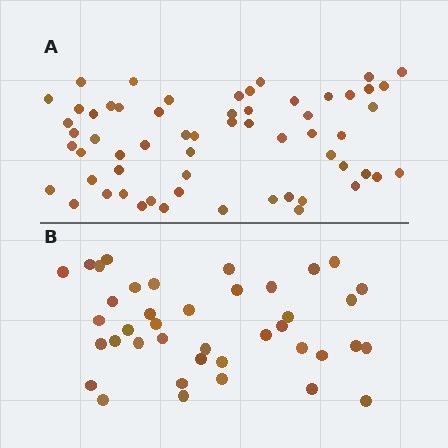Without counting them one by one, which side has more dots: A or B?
Region A (the top region) has more dots.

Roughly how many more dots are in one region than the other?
Region A has approximately 20 more dots than region B.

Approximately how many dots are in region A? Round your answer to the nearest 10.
About 60 dots.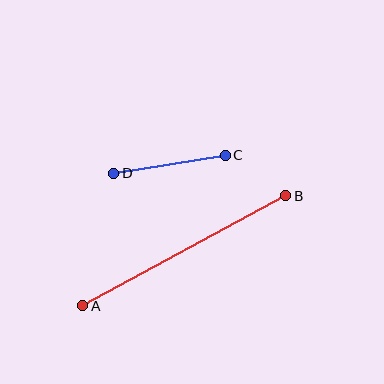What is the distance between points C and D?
The distance is approximately 113 pixels.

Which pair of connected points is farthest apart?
Points A and B are farthest apart.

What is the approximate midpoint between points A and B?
The midpoint is at approximately (184, 251) pixels.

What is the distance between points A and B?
The distance is approximately 231 pixels.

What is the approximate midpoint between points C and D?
The midpoint is at approximately (169, 164) pixels.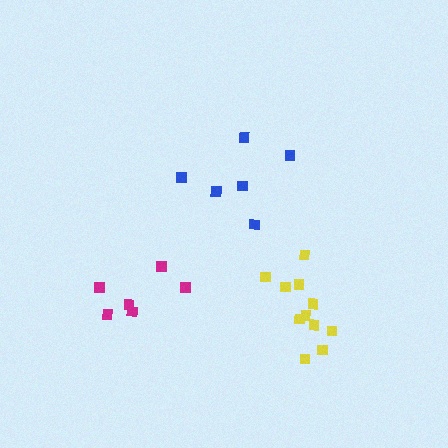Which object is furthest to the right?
The yellow cluster is rightmost.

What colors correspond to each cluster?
The clusters are colored: magenta, blue, yellow.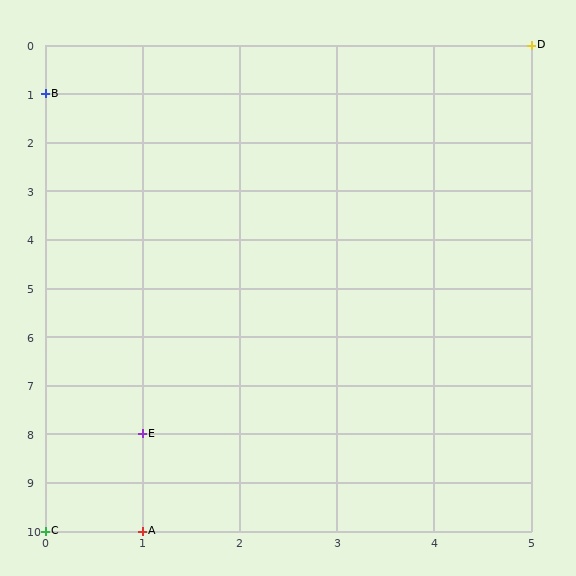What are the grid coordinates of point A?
Point A is at grid coordinates (1, 10).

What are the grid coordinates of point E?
Point E is at grid coordinates (1, 8).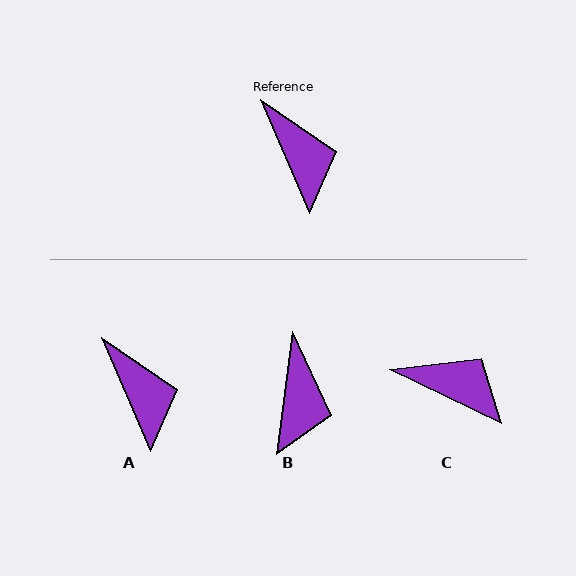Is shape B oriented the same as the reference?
No, it is off by about 31 degrees.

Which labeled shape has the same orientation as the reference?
A.